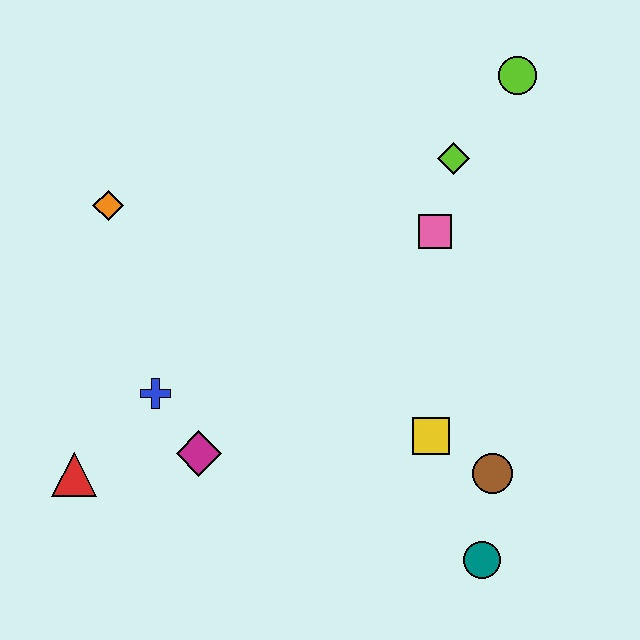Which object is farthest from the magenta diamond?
The lime circle is farthest from the magenta diamond.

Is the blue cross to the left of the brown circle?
Yes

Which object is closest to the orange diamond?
The blue cross is closest to the orange diamond.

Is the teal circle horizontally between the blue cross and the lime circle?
Yes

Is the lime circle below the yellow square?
No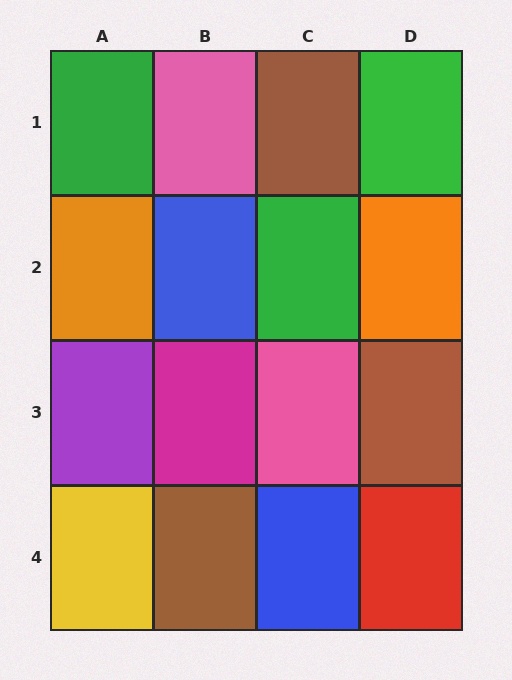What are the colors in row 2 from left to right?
Orange, blue, green, orange.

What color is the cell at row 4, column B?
Brown.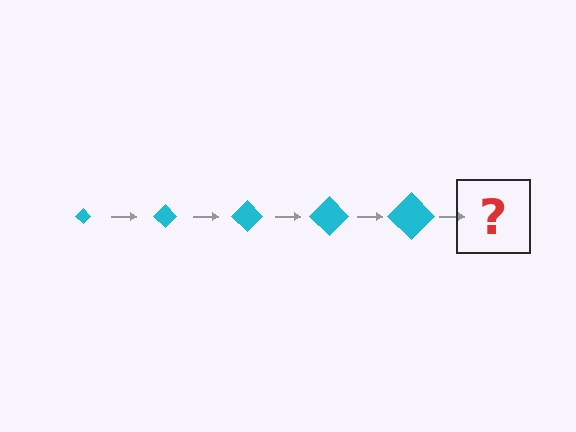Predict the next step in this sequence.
The next step is a cyan diamond, larger than the previous one.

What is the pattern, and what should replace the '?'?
The pattern is that the diamond gets progressively larger each step. The '?' should be a cyan diamond, larger than the previous one.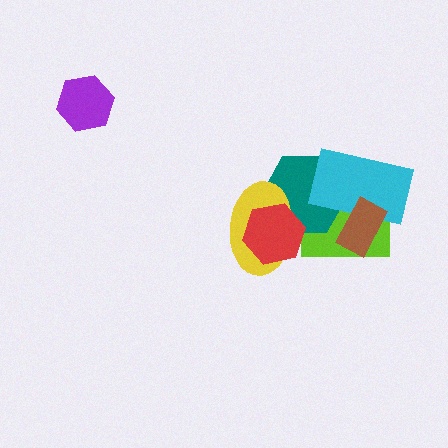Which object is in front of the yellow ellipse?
The red hexagon is in front of the yellow ellipse.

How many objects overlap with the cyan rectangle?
3 objects overlap with the cyan rectangle.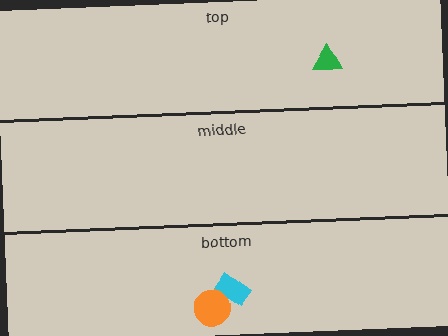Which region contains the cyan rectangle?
The bottom region.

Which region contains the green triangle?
The top region.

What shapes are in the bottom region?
The cyan rectangle, the orange circle.